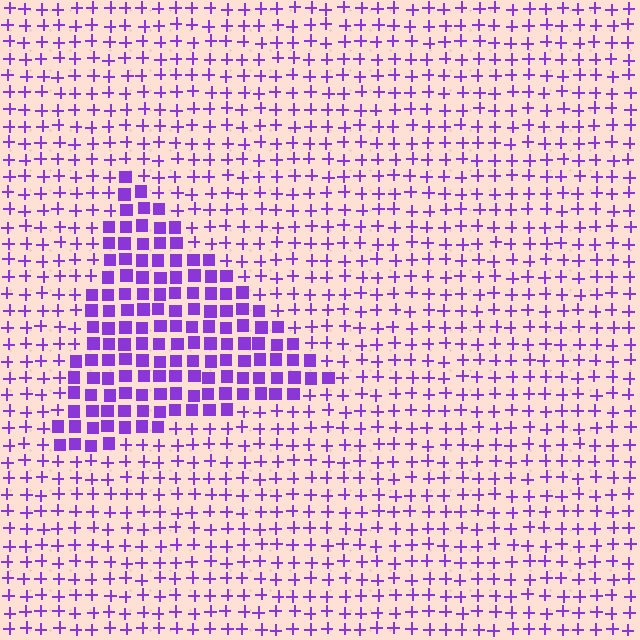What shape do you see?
I see a triangle.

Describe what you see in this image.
The image is filled with small purple elements arranged in a uniform grid. A triangle-shaped region contains squares, while the surrounding area contains plus signs. The boundary is defined purely by the change in element shape.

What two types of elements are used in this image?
The image uses squares inside the triangle region and plus signs outside it.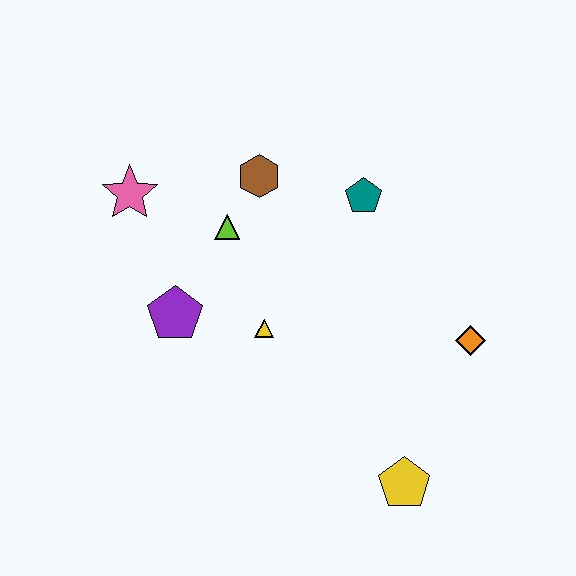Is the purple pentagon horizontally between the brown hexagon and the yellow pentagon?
No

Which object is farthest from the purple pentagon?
The orange diamond is farthest from the purple pentagon.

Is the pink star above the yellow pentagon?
Yes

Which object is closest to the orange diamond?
The yellow pentagon is closest to the orange diamond.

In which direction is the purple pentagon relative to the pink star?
The purple pentagon is below the pink star.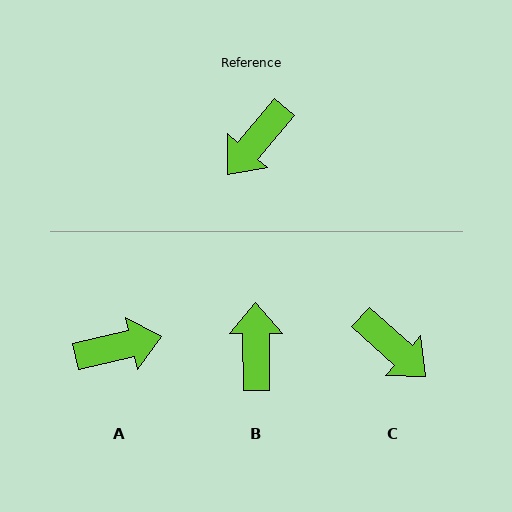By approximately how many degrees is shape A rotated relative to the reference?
Approximately 143 degrees counter-clockwise.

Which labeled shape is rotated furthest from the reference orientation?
A, about 143 degrees away.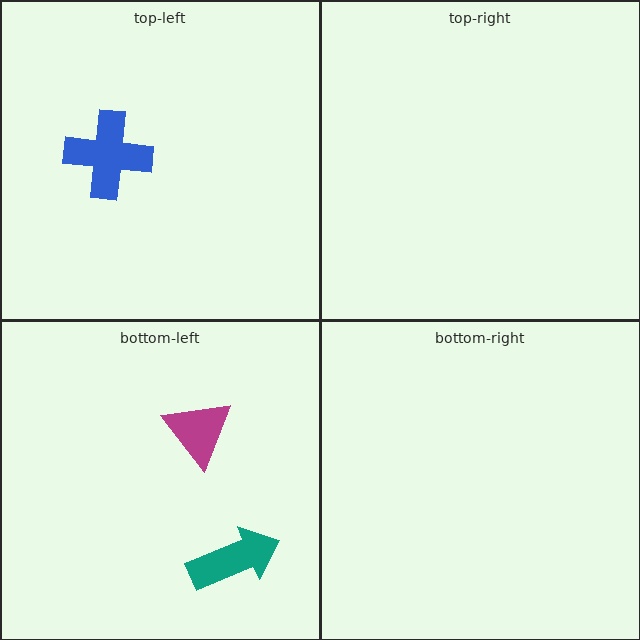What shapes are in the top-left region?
The blue cross.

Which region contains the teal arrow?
The bottom-left region.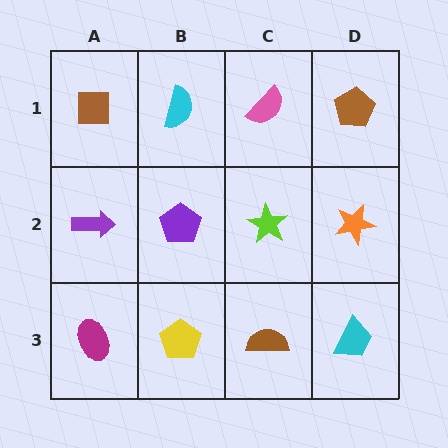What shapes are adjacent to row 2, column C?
A pink semicircle (row 1, column C), a brown semicircle (row 3, column C), a purple pentagon (row 2, column B), an orange star (row 2, column D).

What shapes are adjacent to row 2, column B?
A cyan semicircle (row 1, column B), a yellow pentagon (row 3, column B), a purple arrow (row 2, column A), a lime star (row 2, column C).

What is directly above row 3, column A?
A purple arrow.